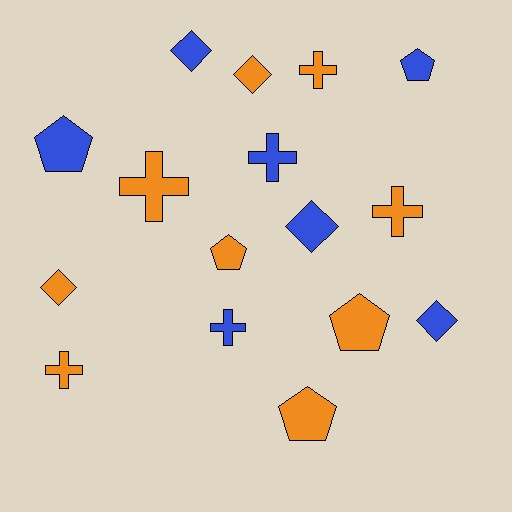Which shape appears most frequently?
Cross, with 6 objects.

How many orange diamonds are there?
There are 2 orange diamonds.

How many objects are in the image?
There are 16 objects.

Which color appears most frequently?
Orange, with 9 objects.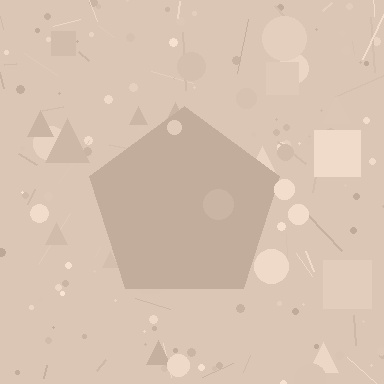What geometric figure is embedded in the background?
A pentagon is embedded in the background.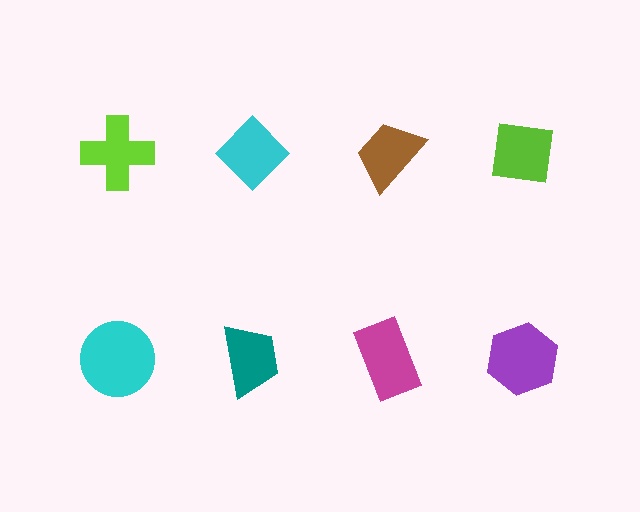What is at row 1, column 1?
A lime cross.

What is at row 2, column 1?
A cyan circle.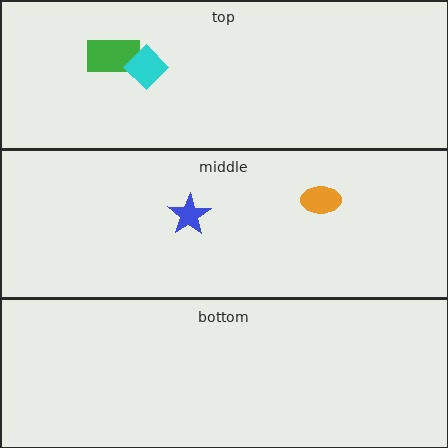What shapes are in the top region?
The green rectangle, the cyan diamond.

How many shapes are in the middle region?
2.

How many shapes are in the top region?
2.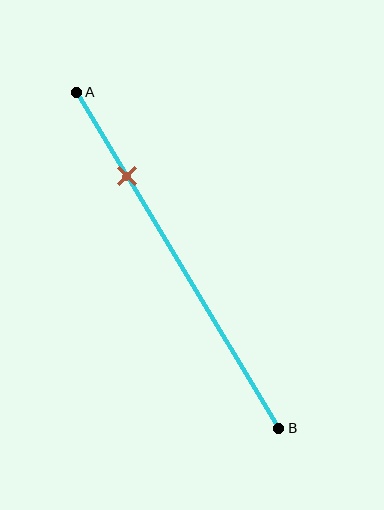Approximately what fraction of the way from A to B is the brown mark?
The brown mark is approximately 25% of the way from A to B.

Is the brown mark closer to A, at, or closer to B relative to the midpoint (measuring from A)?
The brown mark is closer to point A than the midpoint of segment AB.